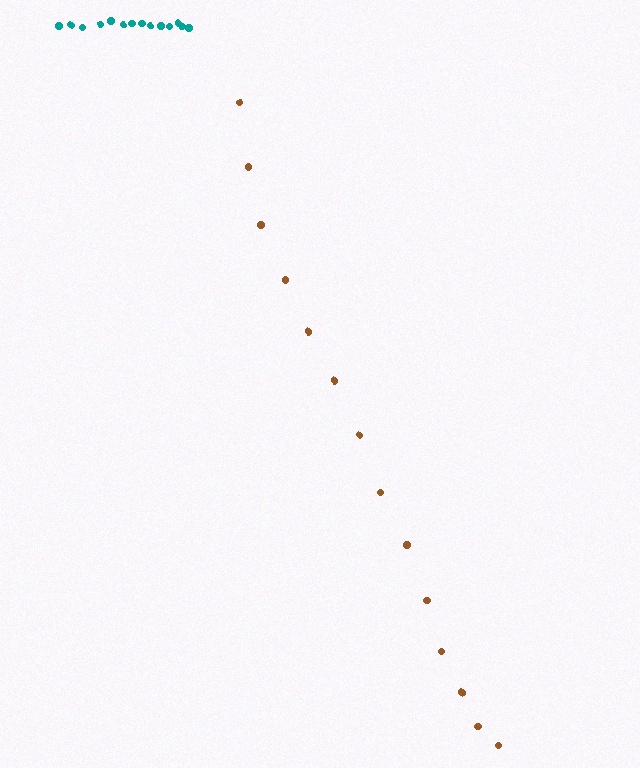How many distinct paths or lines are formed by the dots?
There are 2 distinct paths.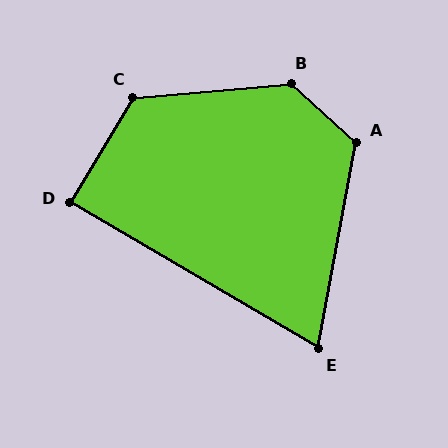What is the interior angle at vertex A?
Approximately 121 degrees (obtuse).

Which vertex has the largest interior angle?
B, at approximately 133 degrees.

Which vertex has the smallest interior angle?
E, at approximately 70 degrees.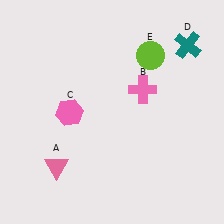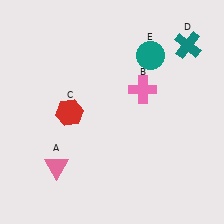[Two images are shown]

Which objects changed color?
C changed from pink to red. E changed from lime to teal.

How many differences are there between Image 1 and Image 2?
There are 2 differences between the two images.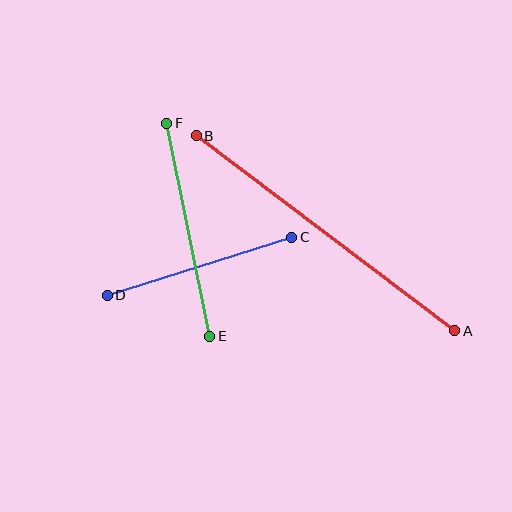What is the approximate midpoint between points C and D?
The midpoint is at approximately (200, 266) pixels.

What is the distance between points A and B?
The distance is approximately 324 pixels.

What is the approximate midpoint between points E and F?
The midpoint is at approximately (188, 230) pixels.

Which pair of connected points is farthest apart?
Points A and B are farthest apart.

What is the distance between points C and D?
The distance is approximately 194 pixels.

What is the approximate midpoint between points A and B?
The midpoint is at approximately (326, 233) pixels.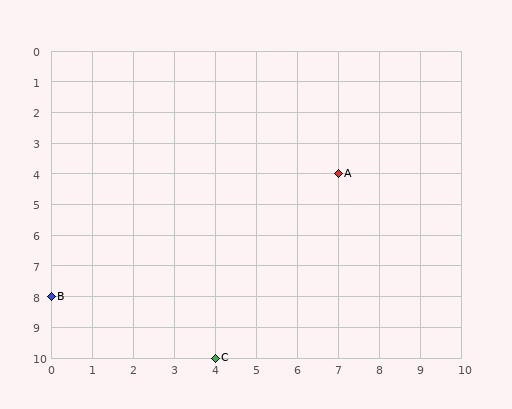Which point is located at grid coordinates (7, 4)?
Point A is at (7, 4).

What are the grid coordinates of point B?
Point B is at grid coordinates (0, 8).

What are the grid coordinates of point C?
Point C is at grid coordinates (4, 10).